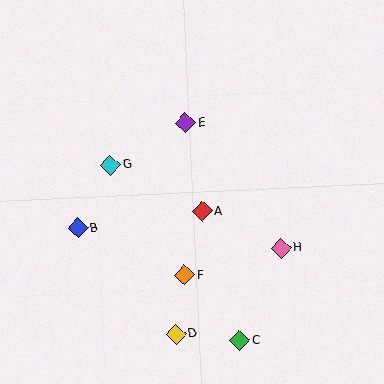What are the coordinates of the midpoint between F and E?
The midpoint between F and E is at (185, 199).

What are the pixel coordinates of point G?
Point G is at (110, 165).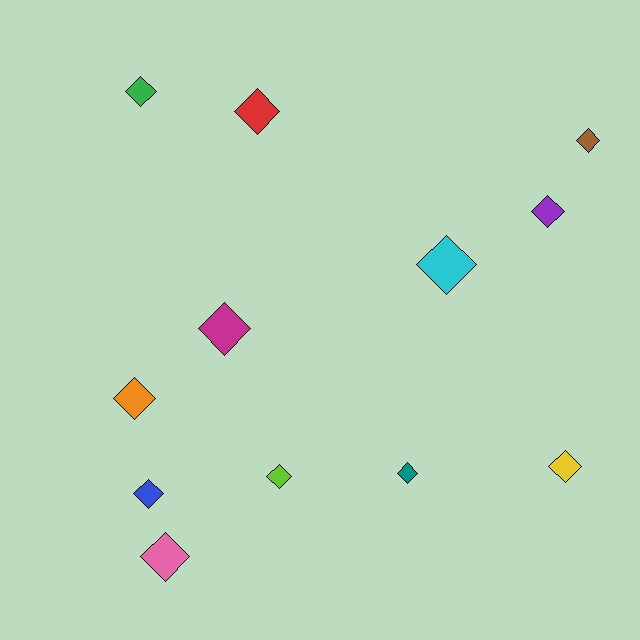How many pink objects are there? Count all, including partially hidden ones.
There is 1 pink object.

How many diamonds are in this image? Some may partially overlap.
There are 12 diamonds.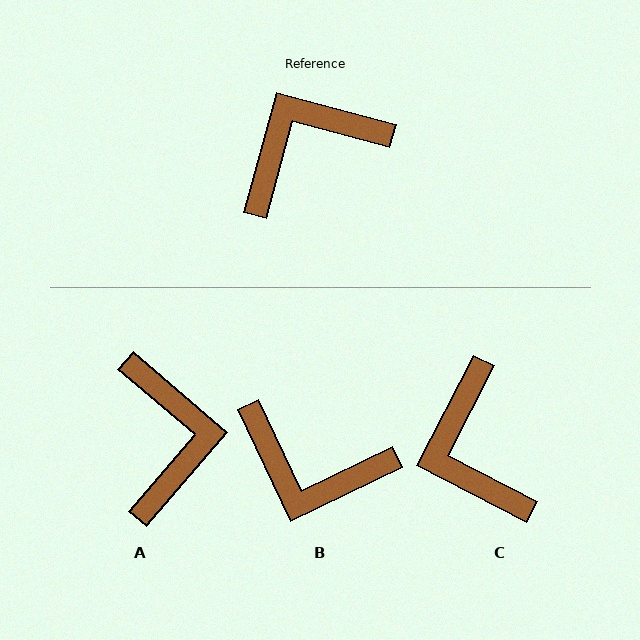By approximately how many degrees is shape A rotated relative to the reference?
Approximately 116 degrees clockwise.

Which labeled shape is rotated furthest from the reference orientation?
B, about 131 degrees away.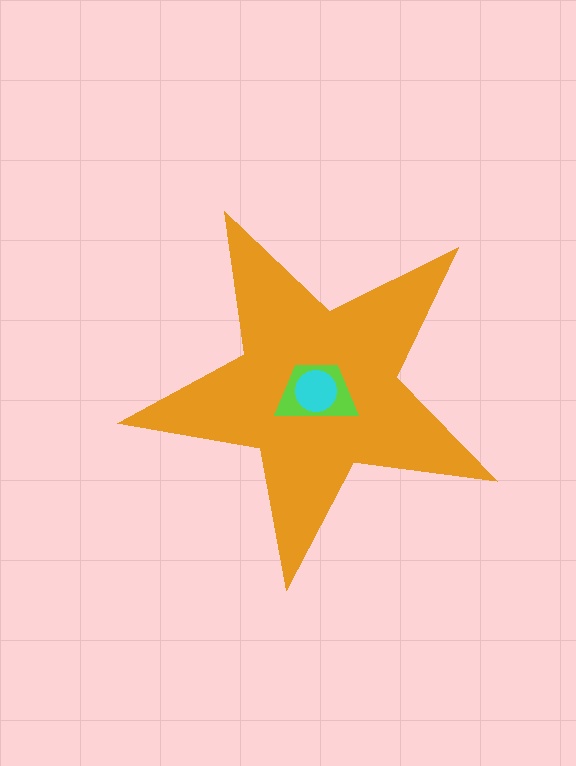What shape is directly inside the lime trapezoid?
The cyan circle.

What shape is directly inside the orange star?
The lime trapezoid.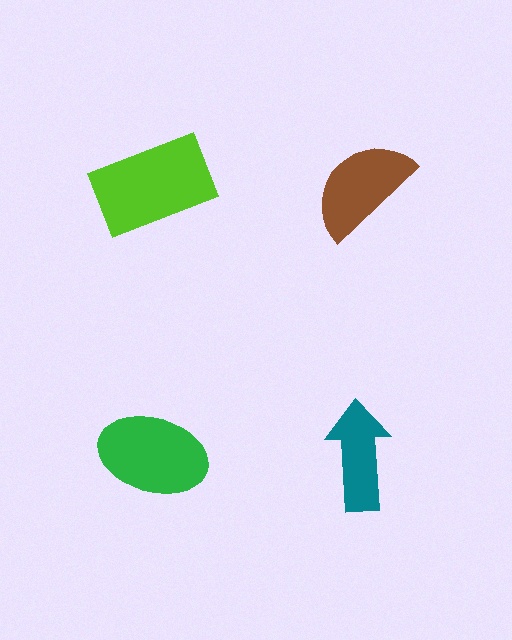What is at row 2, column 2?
A teal arrow.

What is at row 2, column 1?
A green ellipse.